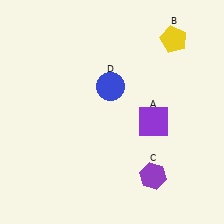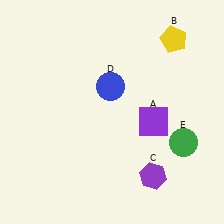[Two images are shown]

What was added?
A green circle (E) was added in Image 2.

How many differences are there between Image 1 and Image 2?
There is 1 difference between the two images.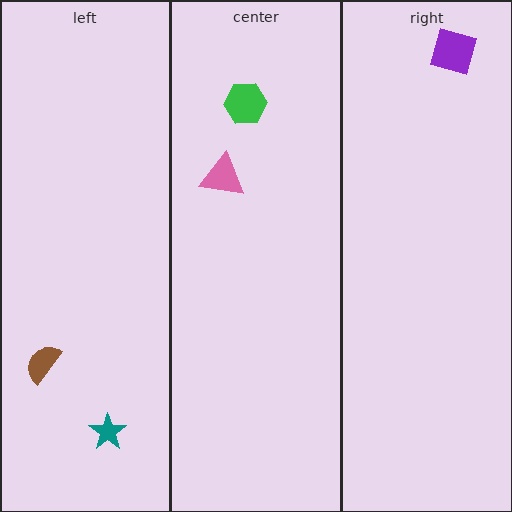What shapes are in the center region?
The pink triangle, the green hexagon.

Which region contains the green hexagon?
The center region.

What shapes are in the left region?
The brown semicircle, the teal star.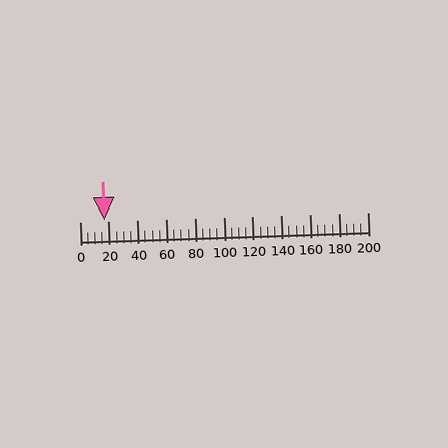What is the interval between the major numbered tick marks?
The major tick marks are spaced 20 units apart.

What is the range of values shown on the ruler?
The ruler shows values from 0 to 200.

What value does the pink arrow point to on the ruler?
The pink arrow points to approximately 17.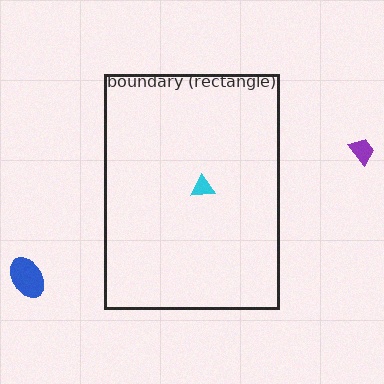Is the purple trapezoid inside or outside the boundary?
Outside.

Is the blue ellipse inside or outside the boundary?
Outside.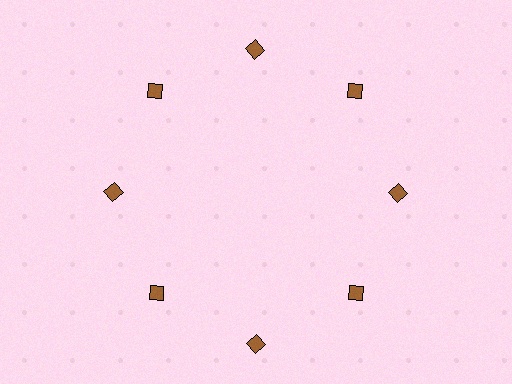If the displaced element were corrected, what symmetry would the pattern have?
It would have 8-fold rotational symmetry — the pattern would map onto itself every 45 degrees.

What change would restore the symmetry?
The symmetry would be restored by moving it inward, back onto the ring so that all 8 diamonds sit at equal angles and equal distance from the center.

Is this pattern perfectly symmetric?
No. The 8 brown diamonds are arranged in a ring, but one element near the 6 o'clock position is pushed outward from the center, breaking the 8-fold rotational symmetry.